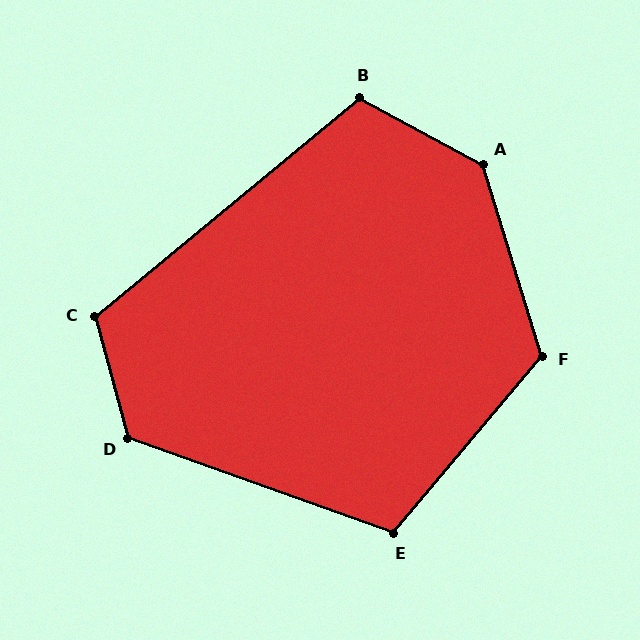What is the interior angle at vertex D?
Approximately 125 degrees (obtuse).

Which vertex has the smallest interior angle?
E, at approximately 110 degrees.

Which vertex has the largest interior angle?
A, at approximately 135 degrees.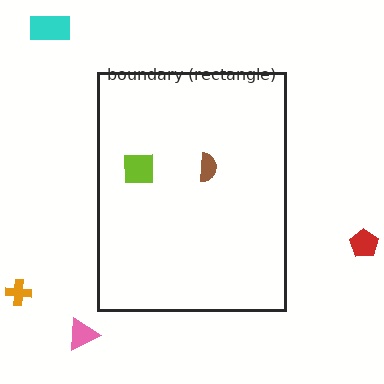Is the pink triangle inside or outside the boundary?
Outside.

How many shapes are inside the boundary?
2 inside, 4 outside.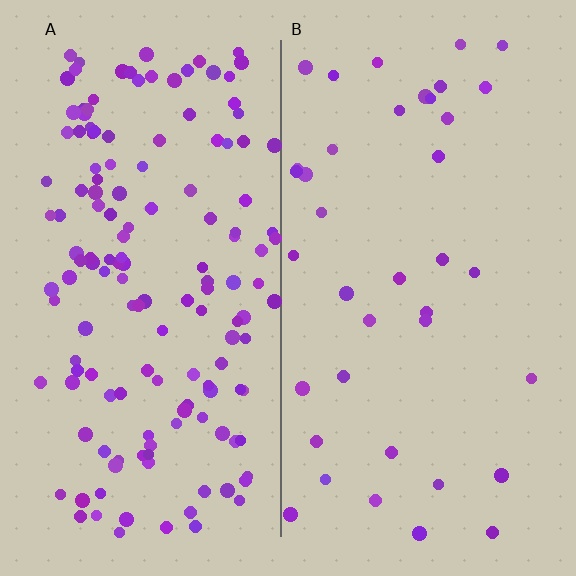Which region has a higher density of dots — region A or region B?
A (the left).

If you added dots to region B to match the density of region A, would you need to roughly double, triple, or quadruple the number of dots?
Approximately quadruple.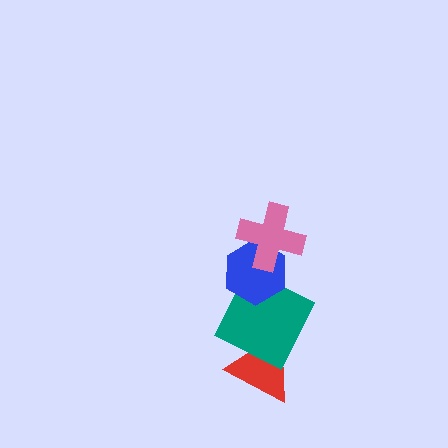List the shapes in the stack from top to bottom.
From top to bottom: the pink cross, the blue hexagon, the teal square, the red triangle.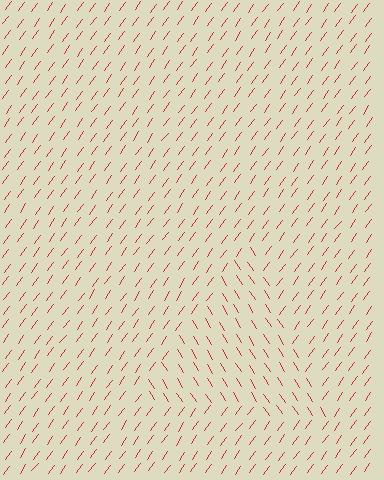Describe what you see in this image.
The image is filled with small red line segments. A triangle region in the image has lines oriented differently from the surrounding lines, creating a visible texture boundary.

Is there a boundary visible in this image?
Yes, there is a texture boundary formed by a change in line orientation.